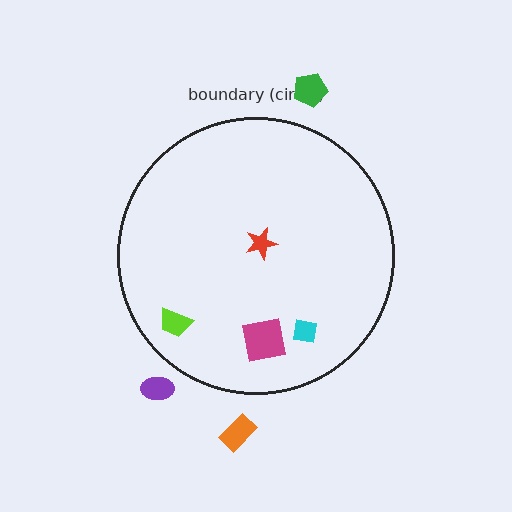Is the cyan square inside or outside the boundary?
Inside.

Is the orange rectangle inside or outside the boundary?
Outside.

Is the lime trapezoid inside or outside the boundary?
Inside.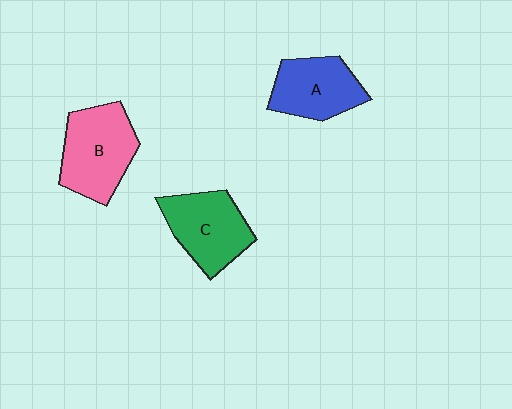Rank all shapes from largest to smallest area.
From largest to smallest: B (pink), C (green), A (blue).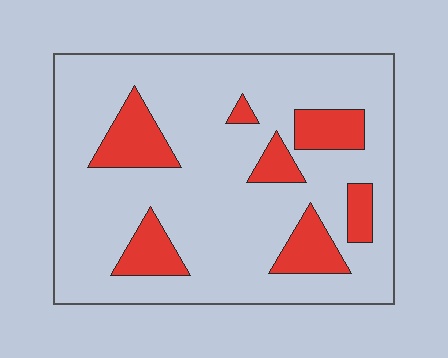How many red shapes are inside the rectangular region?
7.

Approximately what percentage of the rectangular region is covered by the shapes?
Approximately 20%.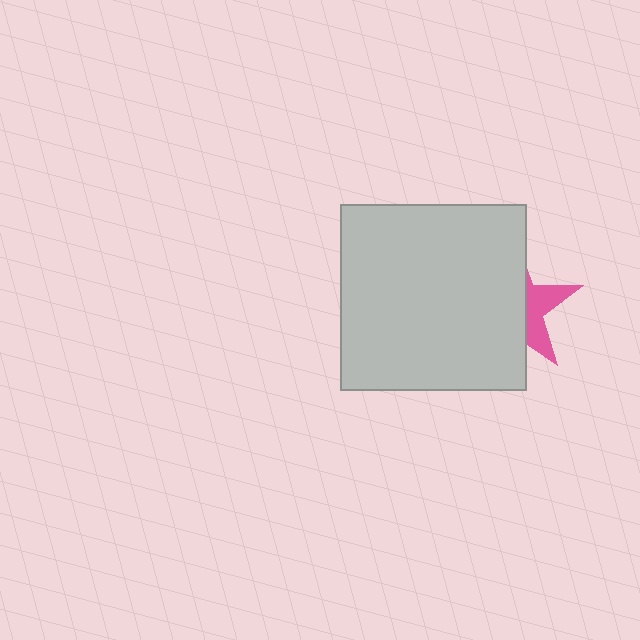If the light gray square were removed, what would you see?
You would see the complete pink star.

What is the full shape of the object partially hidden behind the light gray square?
The partially hidden object is a pink star.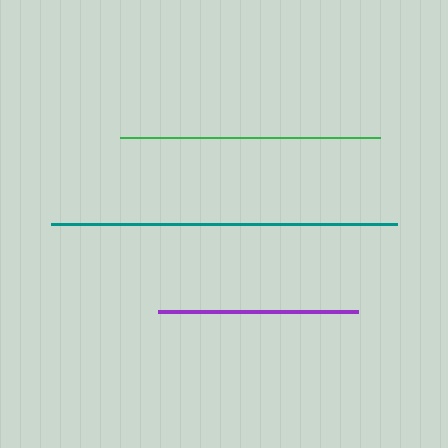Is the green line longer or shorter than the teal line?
The teal line is longer than the green line.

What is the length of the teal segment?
The teal segment is approximately 346 pixels long.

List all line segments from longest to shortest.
From longest to shortest: teal, green, purple.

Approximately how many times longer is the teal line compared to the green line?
The teal line is approximately 1.3 times the length of the green line.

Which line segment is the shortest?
The purple line is the shortest at approximately 199 pixels.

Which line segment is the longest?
The teal line is the longest at approximately 346 pixels.